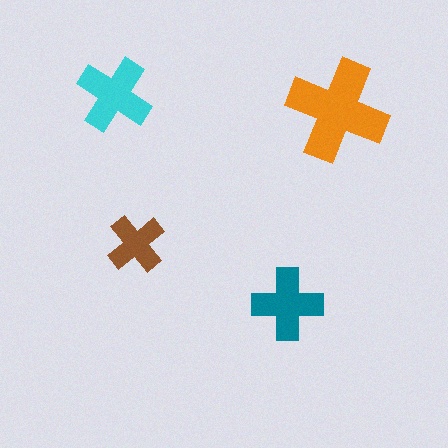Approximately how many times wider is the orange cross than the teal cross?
About 1.5 times wider.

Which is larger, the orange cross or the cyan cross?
The orange one.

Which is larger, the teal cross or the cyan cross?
The cyan one.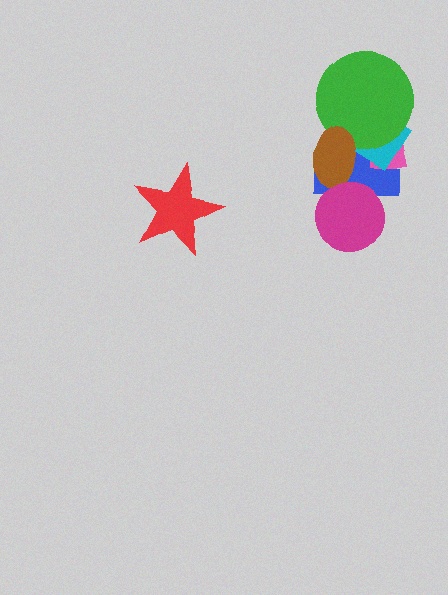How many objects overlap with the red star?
0 objects overlap with the red star.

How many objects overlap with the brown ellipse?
4 objects overlap with the brown ellipse.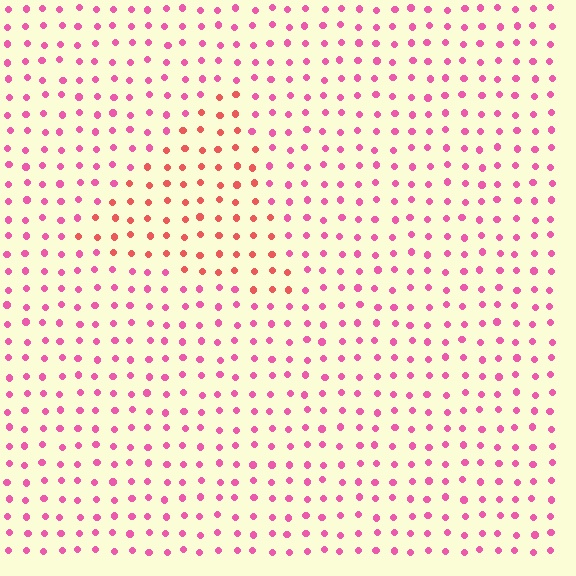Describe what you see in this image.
The image is filled with small pink elements in a uniform arrangement. A triangle-shaped region is visible where the elements are tinted to a slightly different hue, forming a subtle color boundary.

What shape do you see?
I see a triangle.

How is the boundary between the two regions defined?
The boundary is defined purely by a slight shift in hue (about 35 degrees). Spacing, size, and orientation are identical on both sides.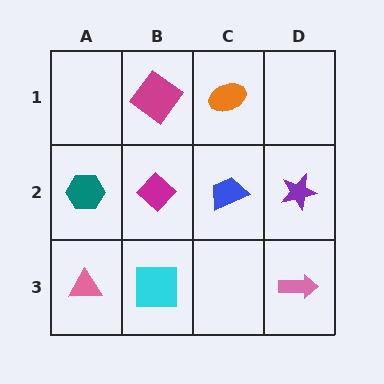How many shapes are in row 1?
2 shapes.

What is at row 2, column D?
A purple star.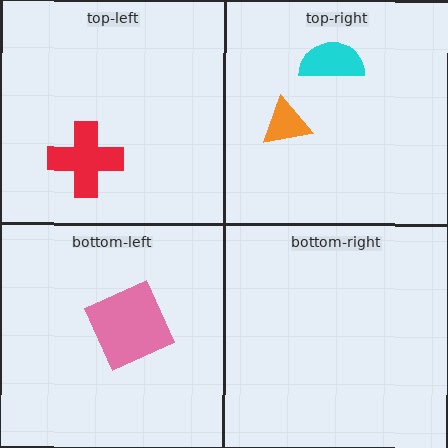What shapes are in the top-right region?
The cyan semicircle, the orange triangle.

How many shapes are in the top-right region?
2.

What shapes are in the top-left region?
The red cross.